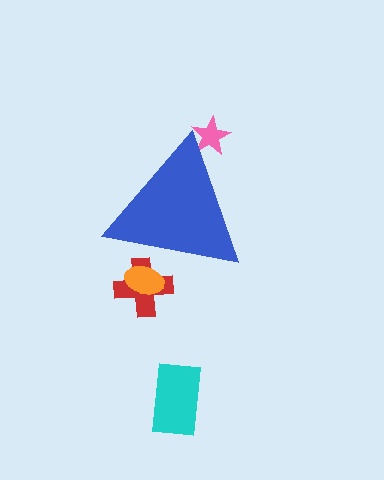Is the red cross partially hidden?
Yes, the red cross is partially hidden behind the blue triangle.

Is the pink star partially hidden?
Yes, the pink star is partially hidden behind the blue triangle.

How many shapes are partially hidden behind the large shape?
3 shapes are partially hidden.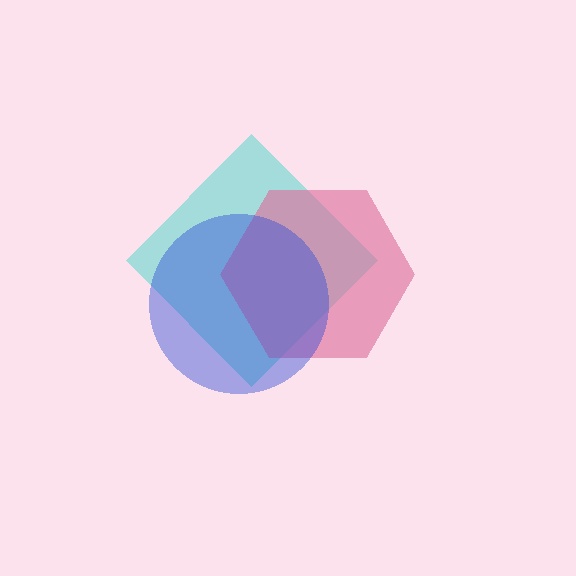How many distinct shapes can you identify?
There are 3 distinct shapes: a cyan diamond, a pink hexagon, a blue circle.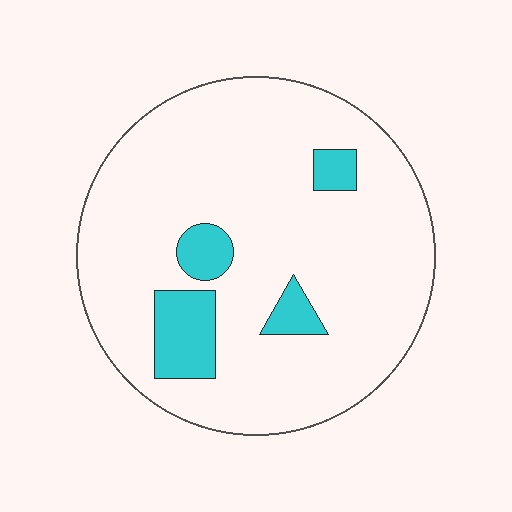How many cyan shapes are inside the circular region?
4.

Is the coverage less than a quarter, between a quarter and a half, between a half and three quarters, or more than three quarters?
Less than a quarter.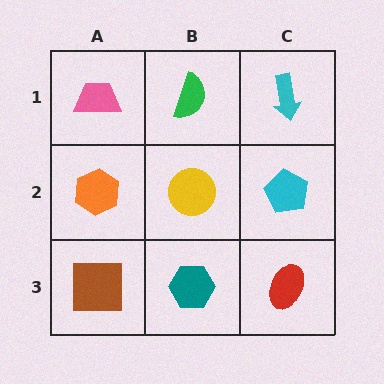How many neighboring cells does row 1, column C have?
2.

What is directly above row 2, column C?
A cyan arrow.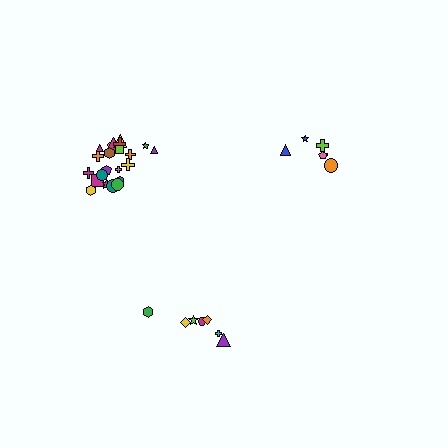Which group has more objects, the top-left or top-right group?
The top-left group.